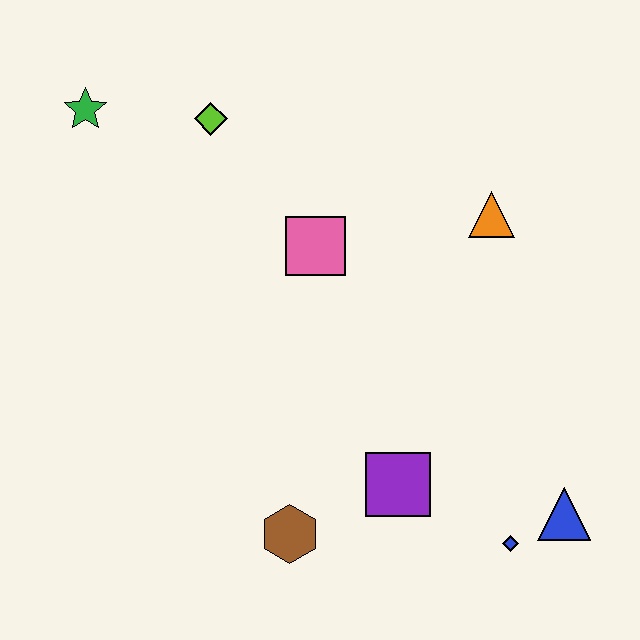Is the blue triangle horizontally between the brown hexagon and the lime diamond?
No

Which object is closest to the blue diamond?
The blue triangle is closest to the blue diamond.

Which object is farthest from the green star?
The blue triangle is farthest from the green star.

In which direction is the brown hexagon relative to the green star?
The brown hexagon is below the green star.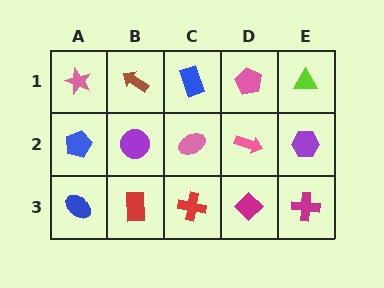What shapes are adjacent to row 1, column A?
A blue pentagon (row 2, column A), a brown arrow (row 1, column B).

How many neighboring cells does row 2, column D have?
4.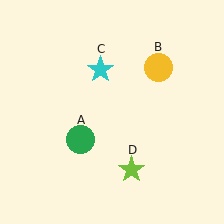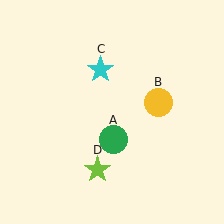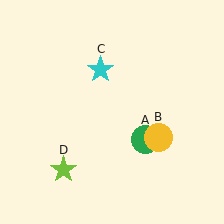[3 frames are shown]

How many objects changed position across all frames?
3 objects changed position: green circle (object A), yellow circle (object B), lime star (object D).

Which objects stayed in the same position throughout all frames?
Cyan star (object C) remained stationary.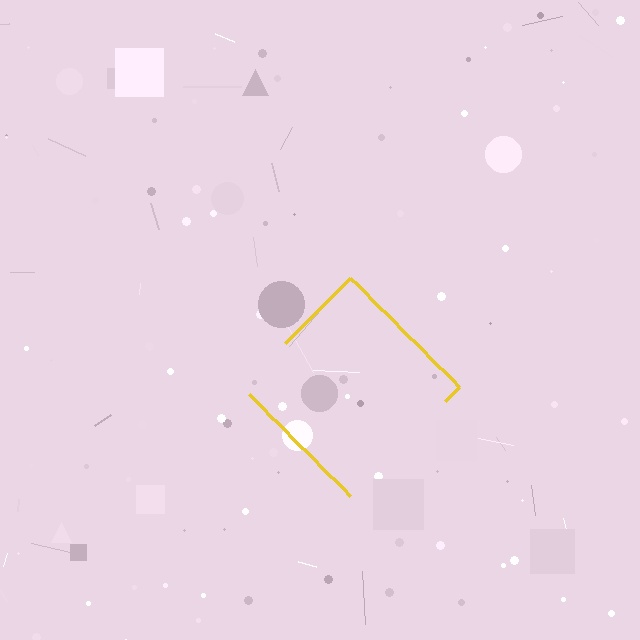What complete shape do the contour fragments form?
The contour fragments form a diamond.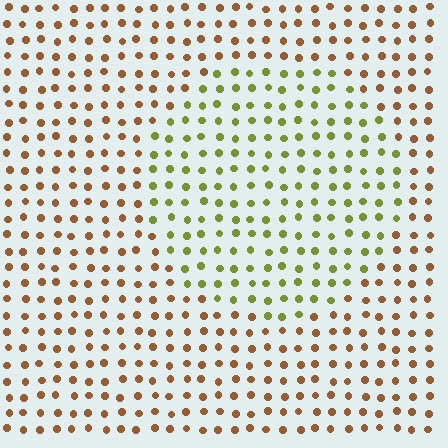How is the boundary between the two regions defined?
The boundary is defined purely by a slight shift in hue (about 50 degrees). Spacing, size, and orientation are identical on both sides.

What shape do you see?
I see a circle.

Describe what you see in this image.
The image is filled with small brown elements in a uniform arrangement. A circle-shaped region is visible where the elements are tinted to a slightly different hue, forming a subtle color boundary.